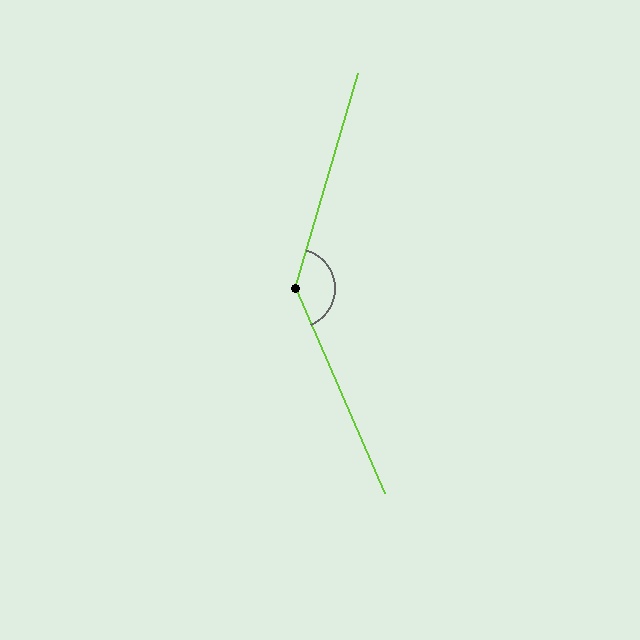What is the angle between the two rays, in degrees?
Approximately 140 degrees.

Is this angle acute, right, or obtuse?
It is obtuse.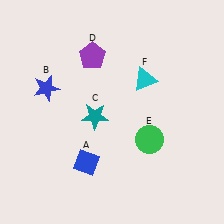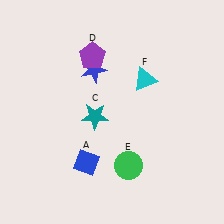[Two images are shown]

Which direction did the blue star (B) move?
The blue star (B) moved right.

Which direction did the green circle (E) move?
The green circle (E) moved down.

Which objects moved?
The objects that moved are: the blue star (B), the green circle (E).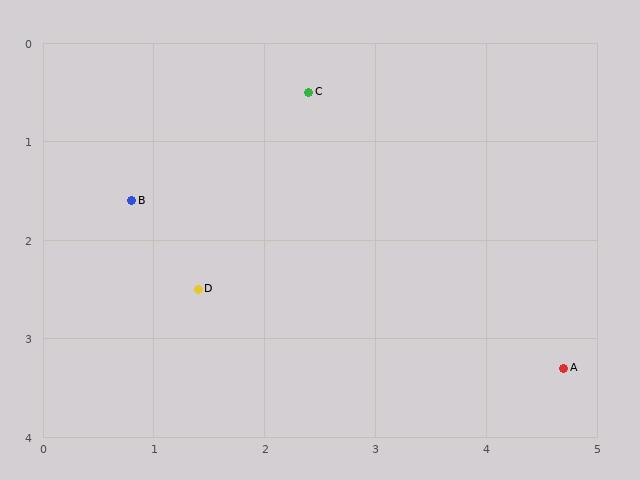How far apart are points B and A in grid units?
Points B and A are about 4.3 grid units apart.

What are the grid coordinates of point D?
Point D is at approximately (1.4, 2.5).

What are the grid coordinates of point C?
Point C is at approximately (2.4, 0.5).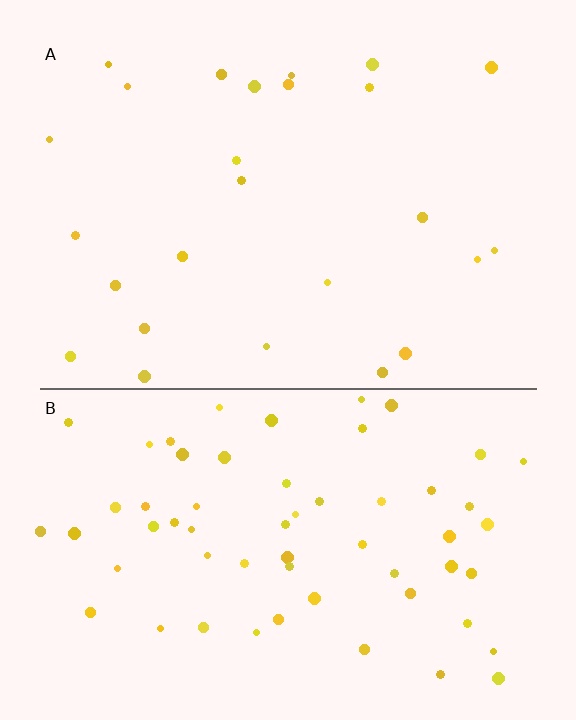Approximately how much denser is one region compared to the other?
Approximately 2.4× — region B over region A.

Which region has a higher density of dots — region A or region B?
B (the bottom).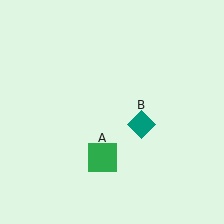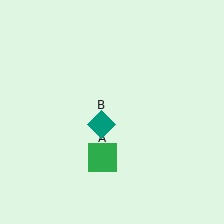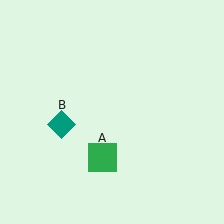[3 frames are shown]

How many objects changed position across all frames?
1 object changed position: teal diamond (object B).